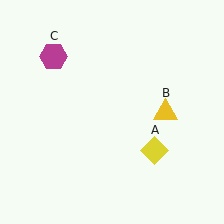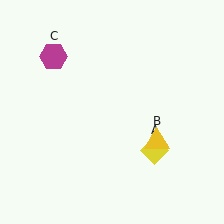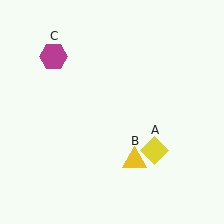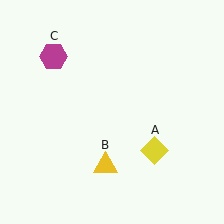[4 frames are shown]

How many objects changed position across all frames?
1 object changed position: yellow triangle (object B).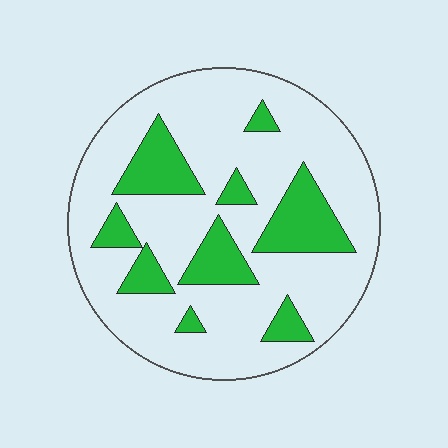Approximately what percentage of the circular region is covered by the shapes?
Approximately 25%.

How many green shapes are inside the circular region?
9.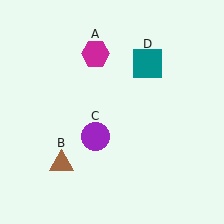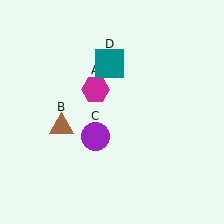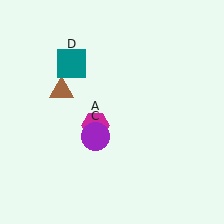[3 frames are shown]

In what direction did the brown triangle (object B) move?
The brown triangle (object B) moved up.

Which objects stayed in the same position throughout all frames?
Purple circle (object C) remained stationary.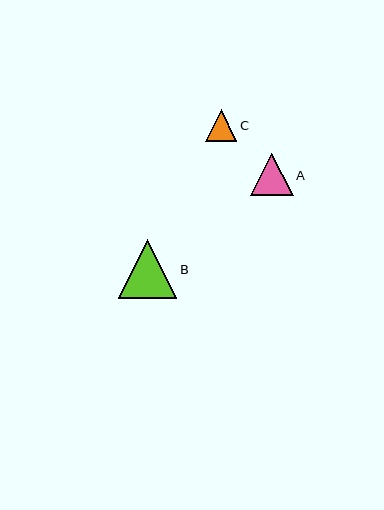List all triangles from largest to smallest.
From largest to smallest: B, A, C.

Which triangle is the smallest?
Triangle C is the smallest with a size of approximately 31 pixels.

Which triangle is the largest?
Triangle B is the largest with a size of approximately 58 pixels.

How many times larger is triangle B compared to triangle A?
Triangle B is approximately 1.4 times the size of triangle A.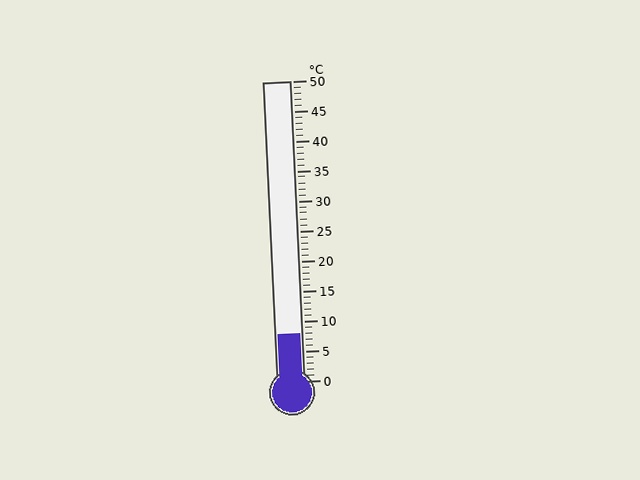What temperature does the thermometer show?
The thermometer shows approximately 8°C.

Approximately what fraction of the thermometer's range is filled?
The thermometer is filled to approximately 15% of its range.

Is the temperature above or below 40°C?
The temperature is below 40°C.